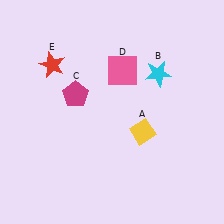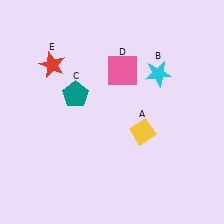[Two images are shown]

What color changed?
The pentagon (C) changed from magenta in Image 1 to teal in Image 2.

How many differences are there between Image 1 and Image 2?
There is 1 difference between the two images.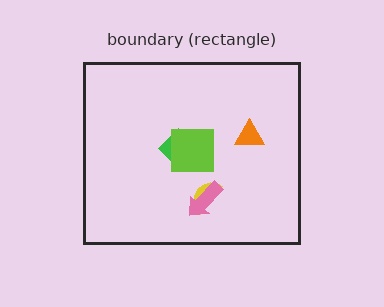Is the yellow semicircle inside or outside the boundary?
Inside.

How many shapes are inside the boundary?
5 inside, 0 outside.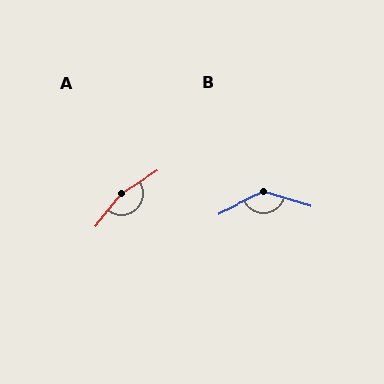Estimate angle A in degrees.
Approximately 160 degrees.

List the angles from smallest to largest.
B (137°), A (160°).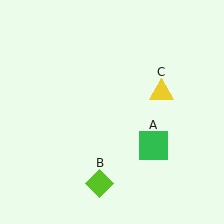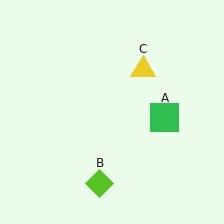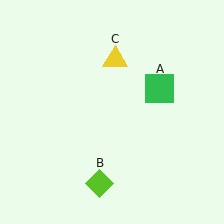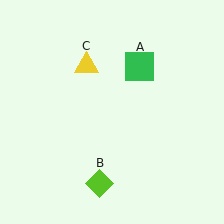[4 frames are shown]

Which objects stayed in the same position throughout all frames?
Lime diamond (object B) remained stationary.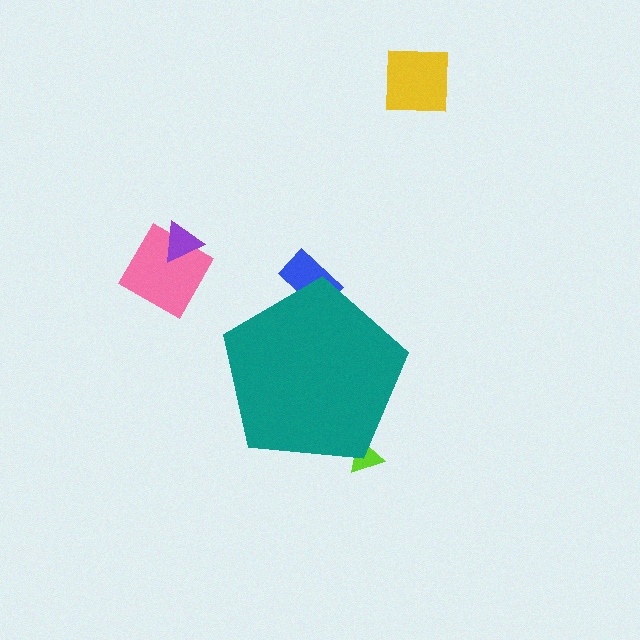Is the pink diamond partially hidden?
No, the pink diamond is fully visible.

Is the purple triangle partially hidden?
No, the purple triangle is fully visible.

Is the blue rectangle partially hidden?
Yes, the blue rectangle is partially hidden behind the teal pentagon.